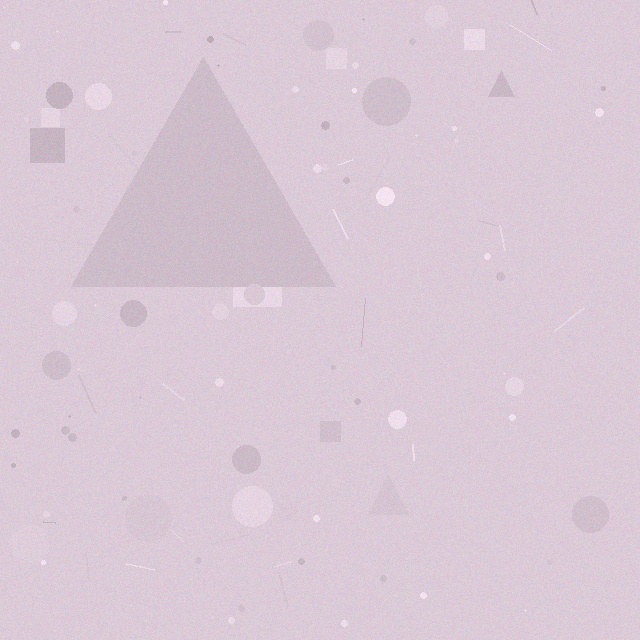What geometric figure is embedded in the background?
A triangle is embedded in the background.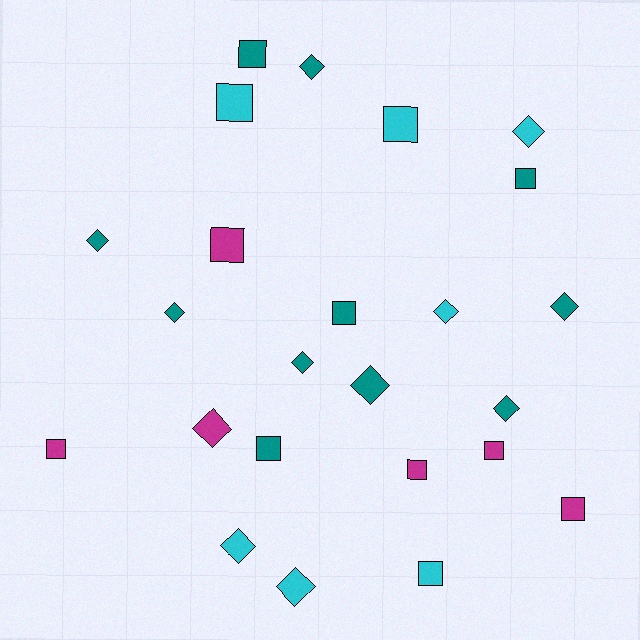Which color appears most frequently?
Teal, with 11 objects.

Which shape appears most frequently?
Square, with 12 objects.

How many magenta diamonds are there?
There is 1 magenta diamond.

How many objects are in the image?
There are 24 objects.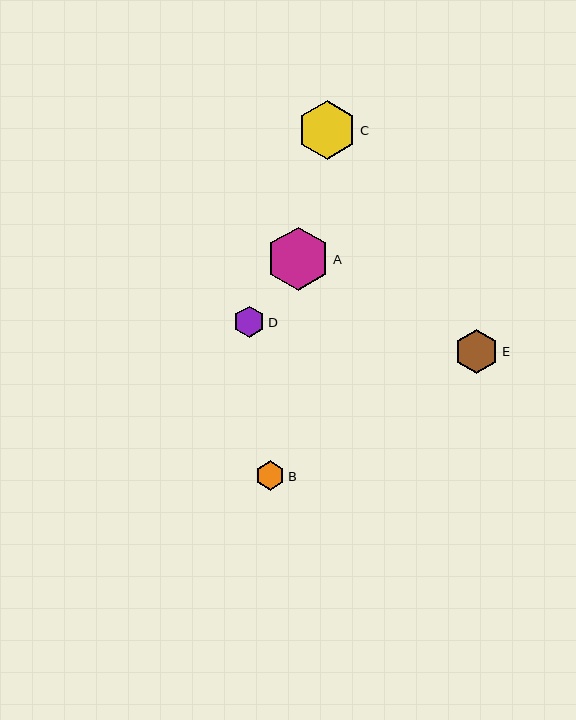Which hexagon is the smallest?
Hexagon B is the smallest with a size of approximately 29 pixels.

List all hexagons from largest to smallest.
From largest to smallest: A, C, E, D, B.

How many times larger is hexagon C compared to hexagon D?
Hexagon C is approximately 1.9 times the size of hexagon D.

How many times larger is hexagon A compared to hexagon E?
Hexagon A is approximately 1.4 times the size of hexagon E.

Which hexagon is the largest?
Hexagon A is the largest with a size of approximately 63 pixels.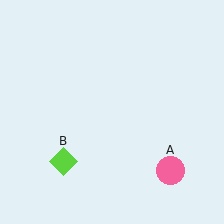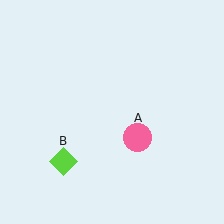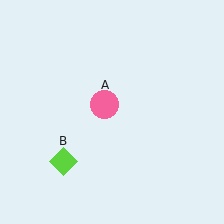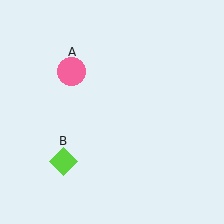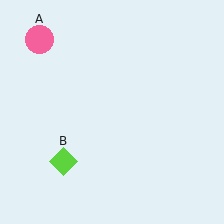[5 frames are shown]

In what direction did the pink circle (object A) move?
The pink circle (object A) moved up and to the left.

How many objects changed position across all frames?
1 object changed position: pink circle (object A).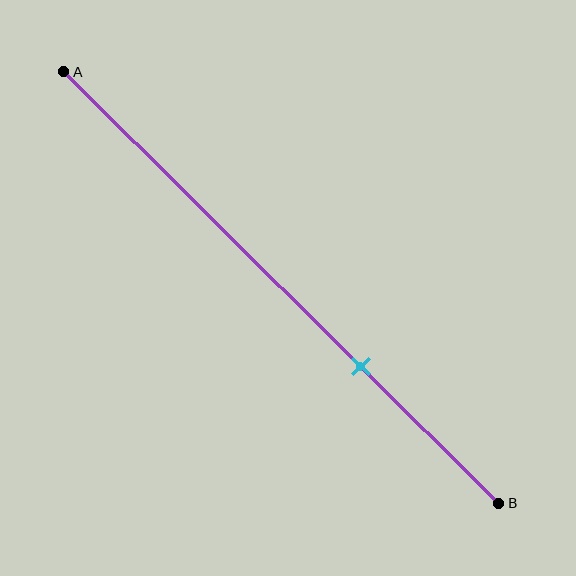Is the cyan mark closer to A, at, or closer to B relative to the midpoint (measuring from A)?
The cyan mark is closer to point B than the midpoint of segment AB.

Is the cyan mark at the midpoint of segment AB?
No, the mark is at about 70% from A, not at the 50% midpoint.